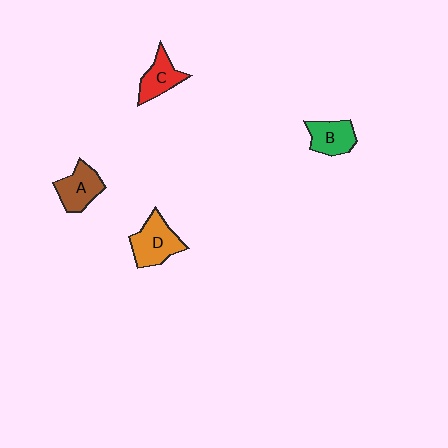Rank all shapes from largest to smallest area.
From largest to smallest: D (orange), A (brown), B (green), C (red).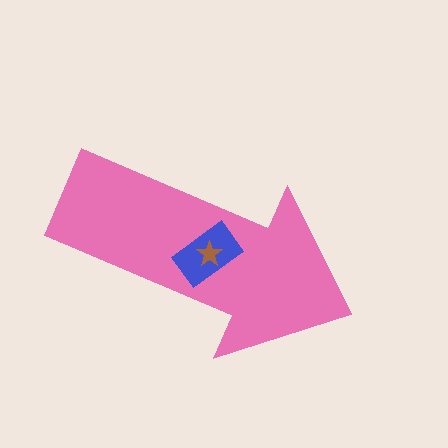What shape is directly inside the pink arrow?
The blue rectangle.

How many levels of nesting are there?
3.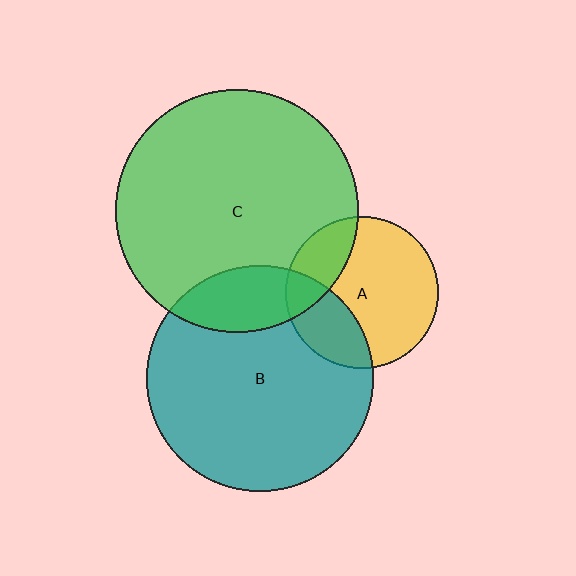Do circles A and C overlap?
Yes.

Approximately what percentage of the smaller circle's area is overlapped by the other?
Approximately 25%.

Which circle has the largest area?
Circle C (green).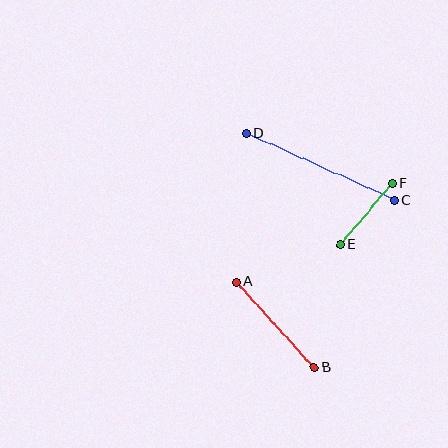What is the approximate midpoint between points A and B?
The midpoint is at approximately (275, 325) pixels.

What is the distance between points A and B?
The distance is approximately 116 pixels.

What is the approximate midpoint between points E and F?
The midpoint is at approximately (366, 214) pixels.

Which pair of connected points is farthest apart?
Points C and D are farthest apart.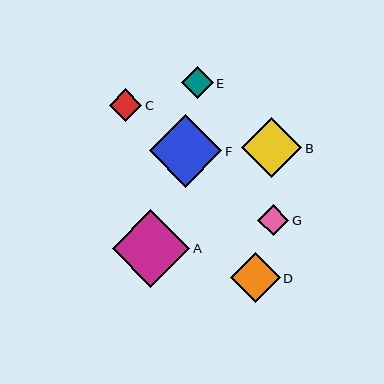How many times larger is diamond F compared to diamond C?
Diamond F is approximately 2.2 times the size of diamond C.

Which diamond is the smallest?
Diamond G is the smallest with a size of approximately 31 pixels.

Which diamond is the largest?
Diamond A is the largest with a size of approximately 78 pixels.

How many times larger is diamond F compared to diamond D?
Diamond F is approximately 1.5 times the size of diamond D.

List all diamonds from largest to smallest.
From largest to smallest: A, F, B, D, C, E, G.